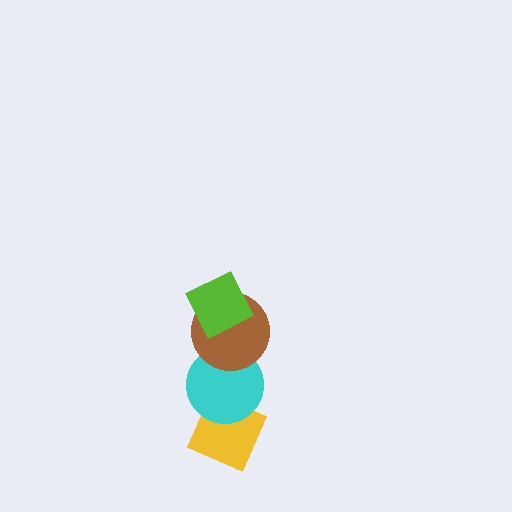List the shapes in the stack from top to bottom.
From top to bottom: the lime diamond, the brown circle, the cyan circle, the yellow diamond.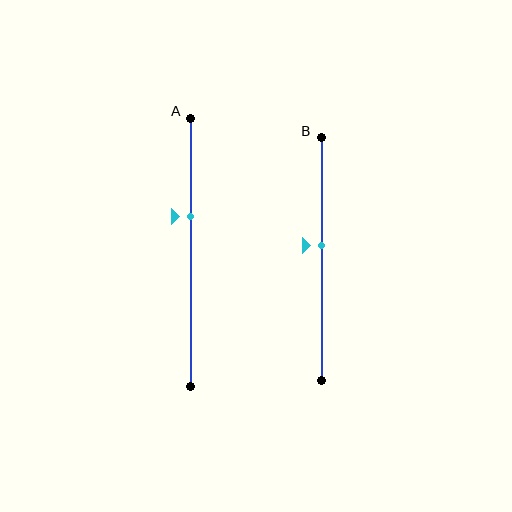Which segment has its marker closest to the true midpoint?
Segment B has its marker closest to the true midpoint.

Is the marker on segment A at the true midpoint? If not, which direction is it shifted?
No, the marker on segment A is shifted upward by about 14% of the segment length.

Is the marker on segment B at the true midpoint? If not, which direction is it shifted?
No, the marker on segment B is shifted upward by about 6% of the segment length.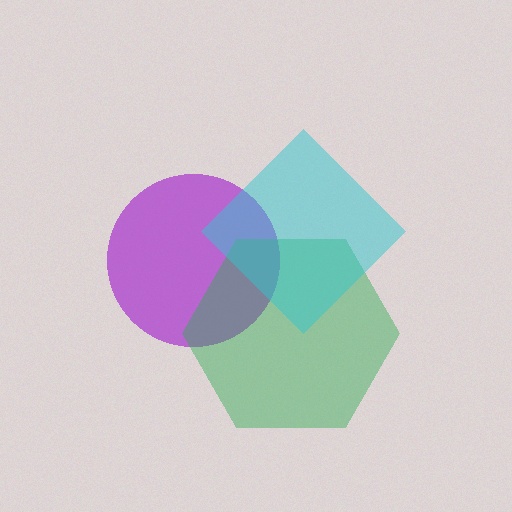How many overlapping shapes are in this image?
There are 3 overlapping shapes in the image.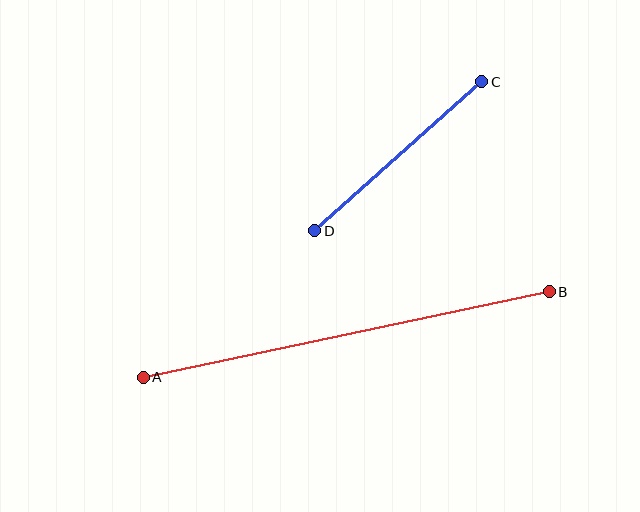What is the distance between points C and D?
The distance is approximately 224 pixels.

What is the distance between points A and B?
The distance is approximately 415 pixels.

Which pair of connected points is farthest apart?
Points A and B are farthest apart.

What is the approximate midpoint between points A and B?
The midpoint is at approximately (346, 334) pixels.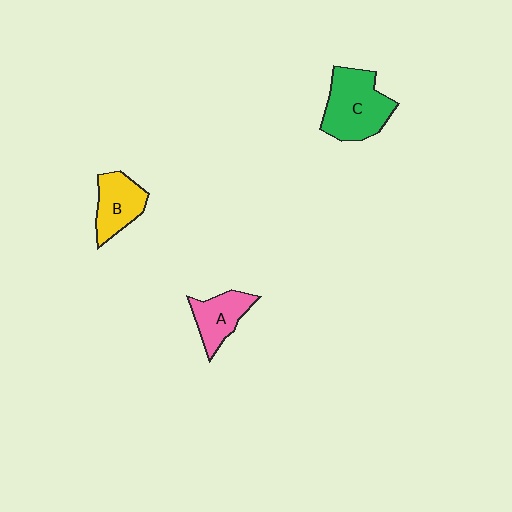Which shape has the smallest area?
Shape A (pink).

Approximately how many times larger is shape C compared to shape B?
Approximately 1.5 times.